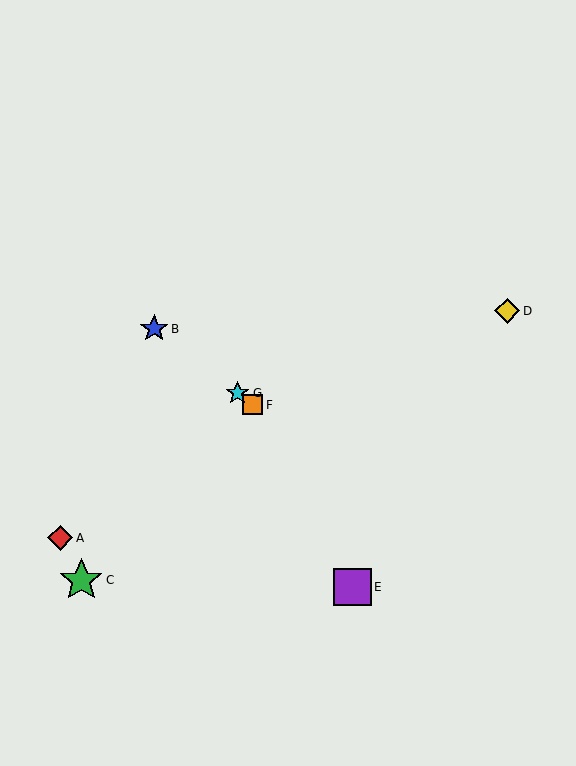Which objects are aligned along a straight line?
Objects B, F, G are aligned along a straight line.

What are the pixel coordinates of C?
Object C is at (81, 580).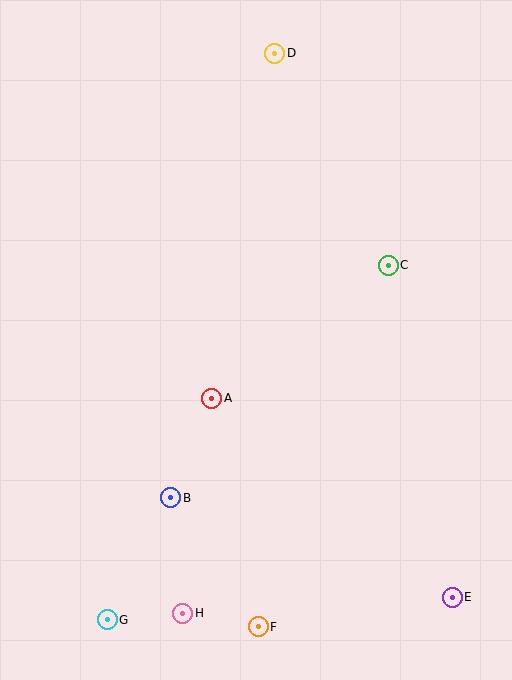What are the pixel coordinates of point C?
Point C is at (388, 265).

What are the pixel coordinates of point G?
Point G is at (107, 620).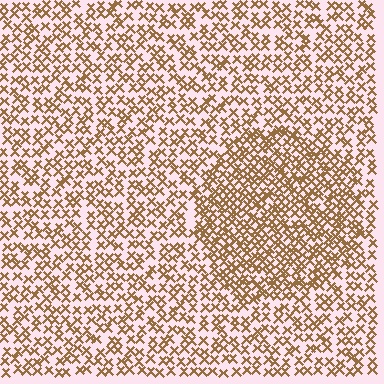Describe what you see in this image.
The image contains small brown elements arranged at two different densities. A circle-shaped region is visible where the elements are more densely packed than the surrounding area.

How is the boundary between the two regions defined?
The boundary is defined by a change in element density (approximately 1.7x ratio). All elements are the same color, size, and shape.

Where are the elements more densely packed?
The elements are more densely packed inside the circle boundary.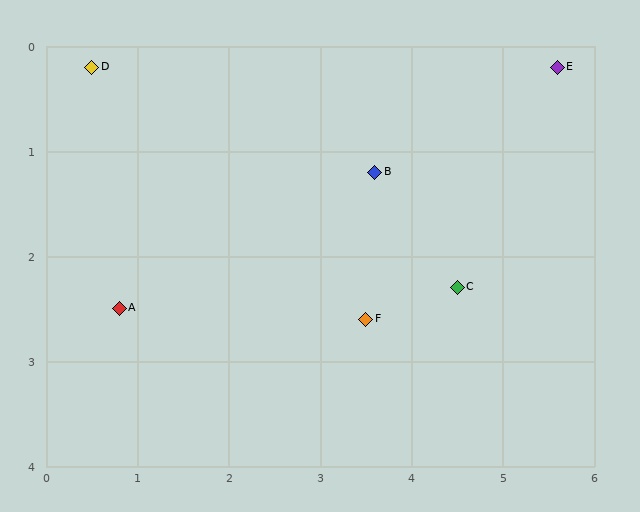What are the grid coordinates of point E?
Point E is at approximately (5.6, 0.2).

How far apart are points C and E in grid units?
Points C and E are about 2.4 grid units apart.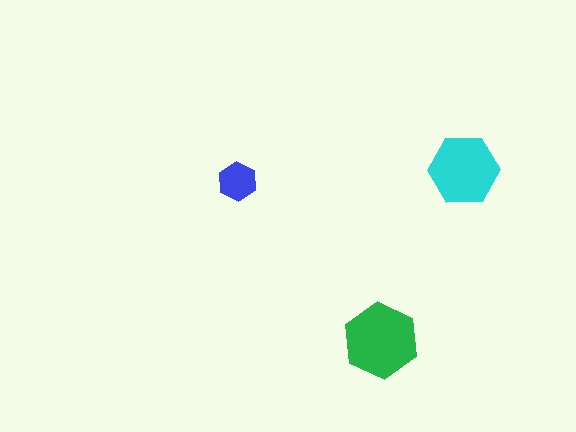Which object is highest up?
The cyan hexagon is topmost.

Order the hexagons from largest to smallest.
the green one, the cyan one, the blue one.